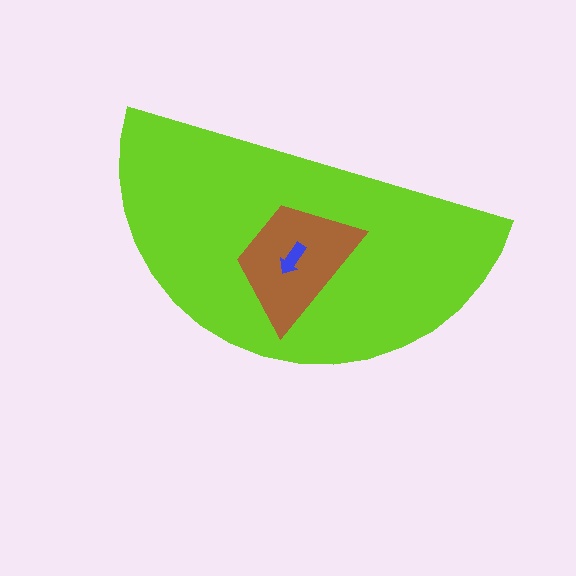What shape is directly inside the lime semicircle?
The brown trapezoid.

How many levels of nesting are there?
3.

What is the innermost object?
The blue arrow.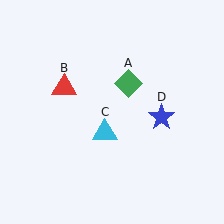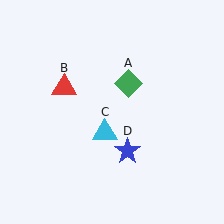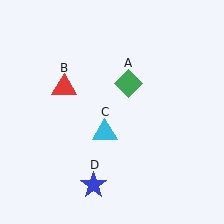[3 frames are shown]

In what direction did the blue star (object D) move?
The blue star (object D) moved down and to the left.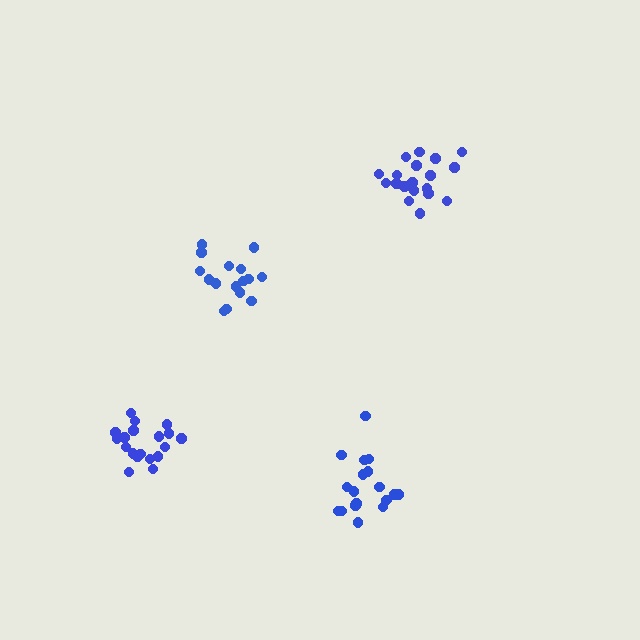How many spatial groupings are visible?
There are 4 spatial groupings.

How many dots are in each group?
Group 1: 20 dots, Group 2: 16 dots, Group 3: 18 dots, Group 4: 19 dots (73 total).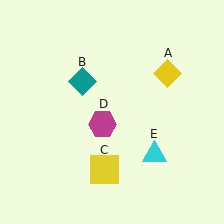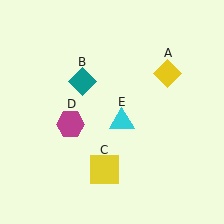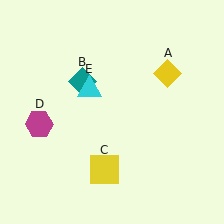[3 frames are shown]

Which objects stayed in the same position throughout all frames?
Yellow diamond (object A) and teal diamond (object B) and yellow square (object C) remained stationary.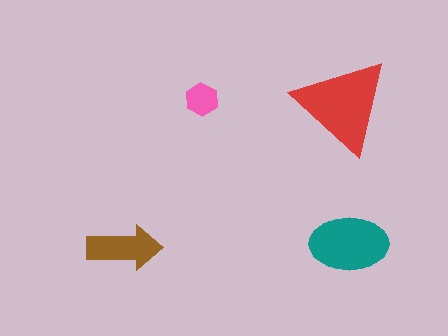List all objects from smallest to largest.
The pink hexagon, the brown arrow, the teal ellipse, the red triangle.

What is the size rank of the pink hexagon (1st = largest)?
4th.